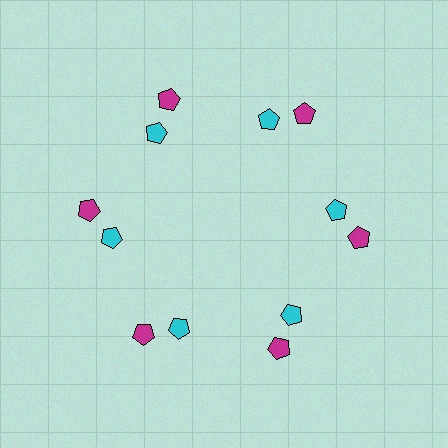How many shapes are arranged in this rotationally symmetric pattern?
There are 12 shapes, arranged in 6 groups of 2.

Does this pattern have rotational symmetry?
Yes, this pattern has 6-fold rotational symmetry. It looks the same after rotating 60 degrees around the center.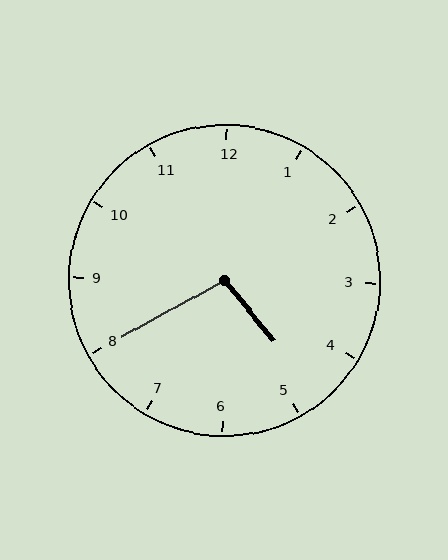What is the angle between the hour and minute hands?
Approximately 100 degrees.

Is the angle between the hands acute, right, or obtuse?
It is obtuse.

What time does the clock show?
4:40.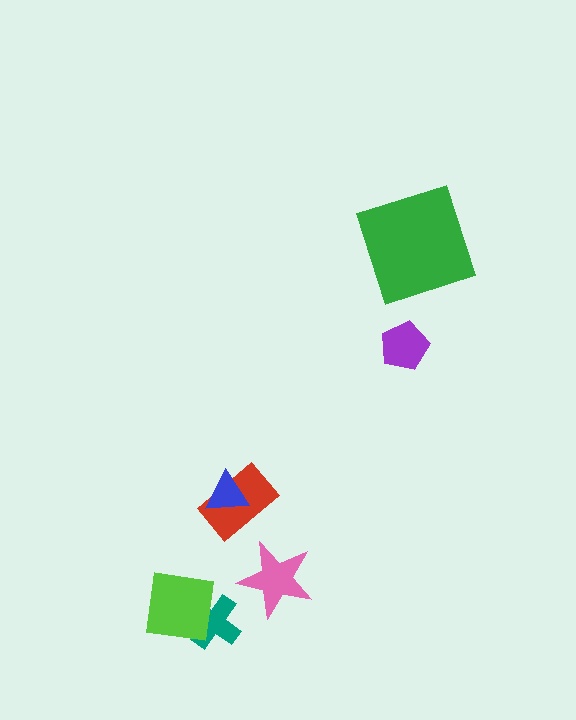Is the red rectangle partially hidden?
Yes, it is partially covered by another shape.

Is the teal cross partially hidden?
Yes, it is partially covered by another shape.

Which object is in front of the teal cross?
The lime square is in front of the teal cross.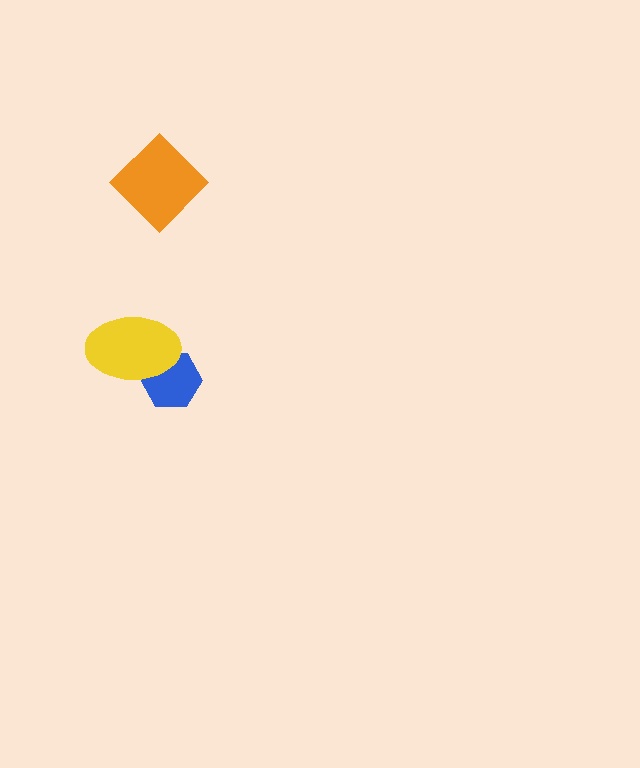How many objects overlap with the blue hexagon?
1 object overlaps with the blue hexagon.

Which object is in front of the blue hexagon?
The yellow ellipse is in front of the blue hexagon.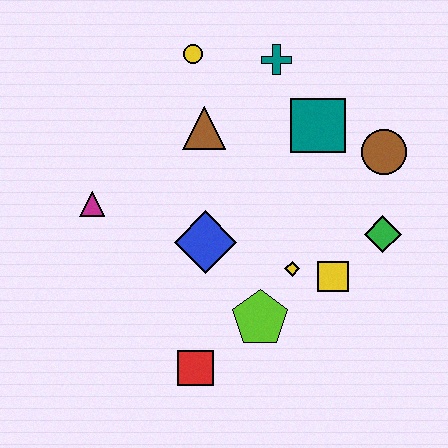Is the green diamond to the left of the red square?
No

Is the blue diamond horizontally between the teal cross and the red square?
Yes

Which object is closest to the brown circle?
The teal square is closest to the brown circle.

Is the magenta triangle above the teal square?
No